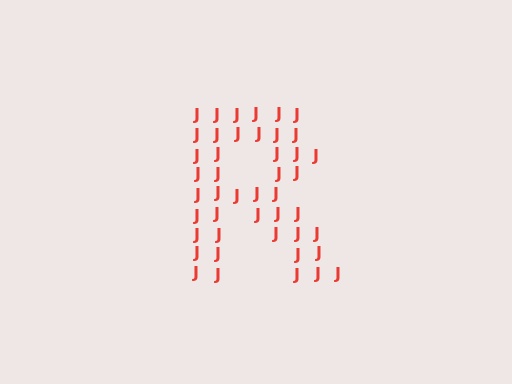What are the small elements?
The small elements are letter J's.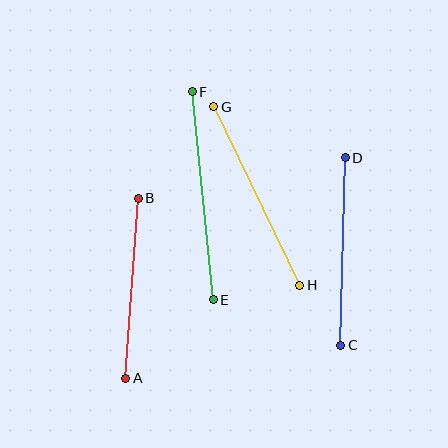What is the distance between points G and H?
The distance is approximately 198 pixels.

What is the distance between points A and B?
The distance is approximately 181 pixels.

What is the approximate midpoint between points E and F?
The midpoint is at approximately (203, 196) pixels.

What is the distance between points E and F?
The distance is approximately 209 pixels.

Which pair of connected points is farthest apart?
Points E and F are farthest apart.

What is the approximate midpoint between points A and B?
The midpoint is at approximately (132, 288) pixels.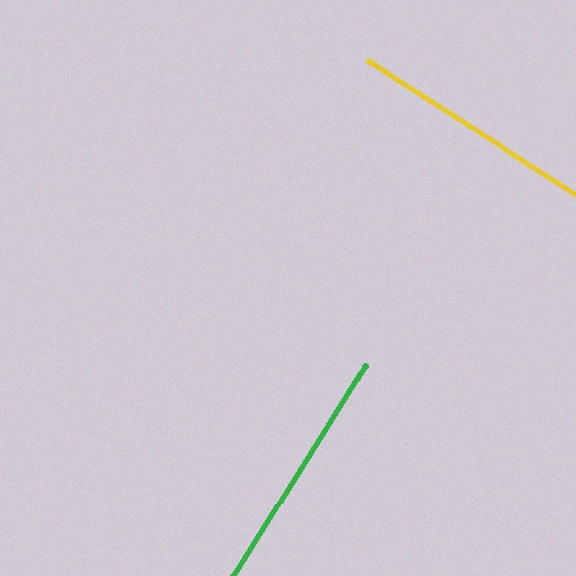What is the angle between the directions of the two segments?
Approximately 89 degrees.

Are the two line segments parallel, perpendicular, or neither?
Perpendicular — they meet at approximately 89°.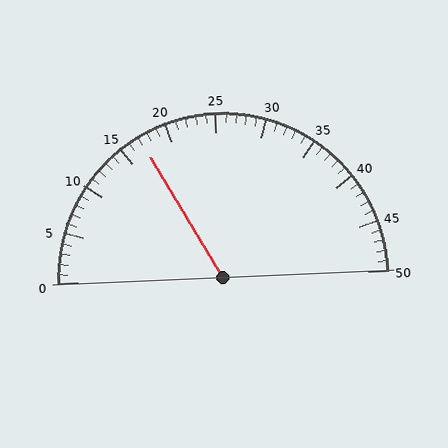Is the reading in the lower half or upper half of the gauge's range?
The reading is in the lower half of the range (0 to 50).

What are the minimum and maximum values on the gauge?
The gauge ranges from 0 to 50.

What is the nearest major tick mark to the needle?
The nearest major tick mark is 15.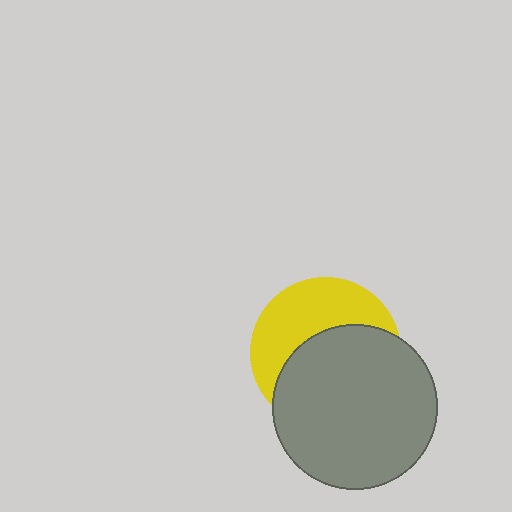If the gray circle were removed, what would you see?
You would see the complete yellow circle.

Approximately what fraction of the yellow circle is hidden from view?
Roughly 57% of the yellow circle is hidden behind the gray circle.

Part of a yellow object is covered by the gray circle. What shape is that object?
It is a circle.